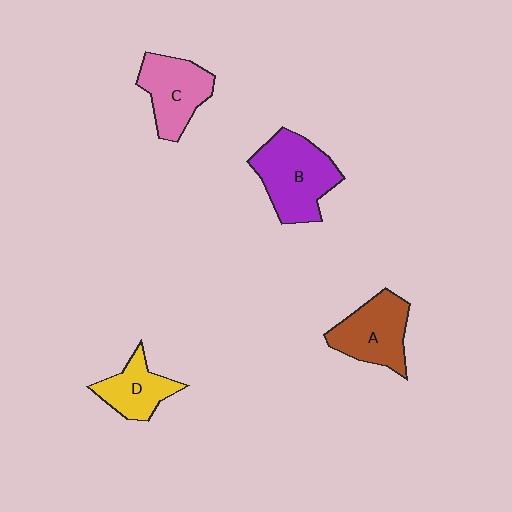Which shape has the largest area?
Shape B (purple).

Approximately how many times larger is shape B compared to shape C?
Approximately 1.3 times.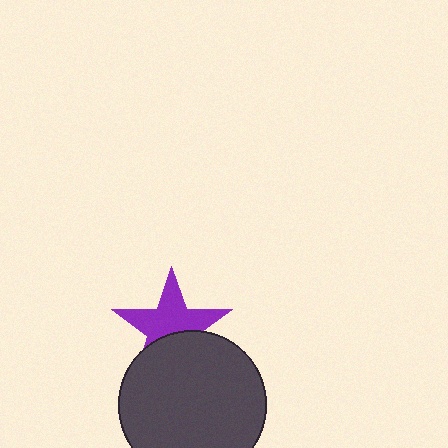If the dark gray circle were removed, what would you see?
You would see the complete purple star.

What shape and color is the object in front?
The object in front is a dark gray circle.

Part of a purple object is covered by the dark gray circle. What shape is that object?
It is a star.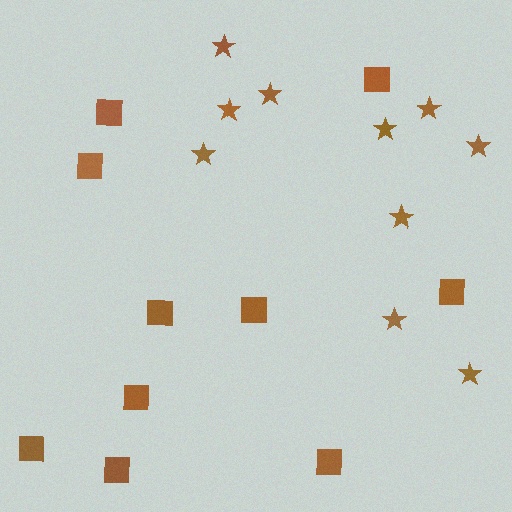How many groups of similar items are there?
There are 2 groups: one group of squares (10) and one group of stars (10).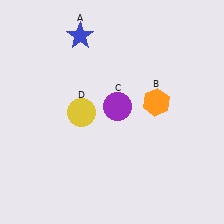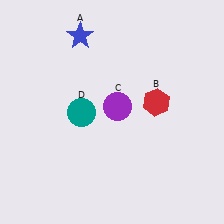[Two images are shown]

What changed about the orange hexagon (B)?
In Image 1, B is orange. In Image 2, it changed to red.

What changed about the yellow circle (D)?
In Image 1, D is yellow. In Image 2, it changed to teal.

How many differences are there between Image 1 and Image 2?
There are 2 differences between the two images.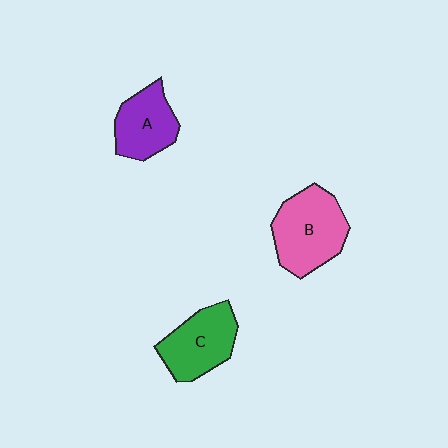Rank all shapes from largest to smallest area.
From largest to smallest: B (pink), C (green), A (purple).